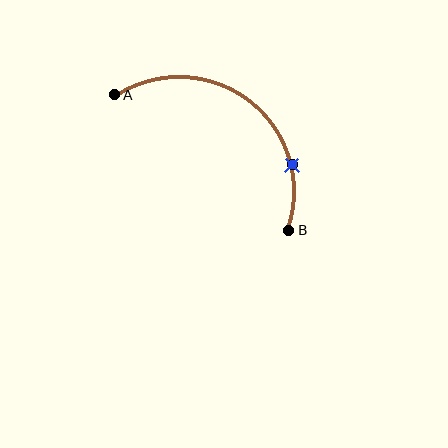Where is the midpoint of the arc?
The arc midpoint is the point on the curve farthest from the straight line joining A and B. It sits above and to the right of that line.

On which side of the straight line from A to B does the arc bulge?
The arc bulges above and to the right of the straight line connecting A and B.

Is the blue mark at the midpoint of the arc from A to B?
No. The blue mark lies on the arc but is closer to endpoint B. The arc midpoint would be at the point on the curve equidistant along the arc from both A and B.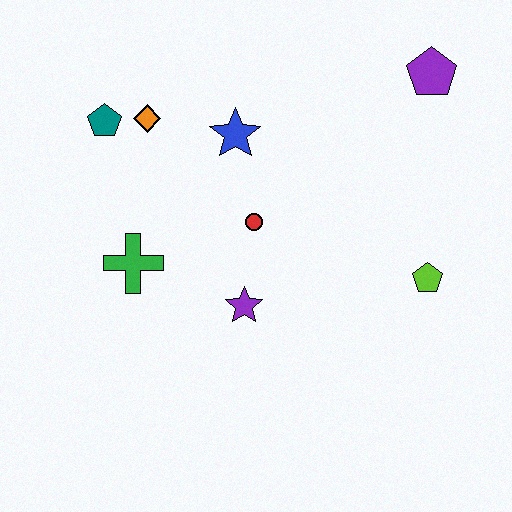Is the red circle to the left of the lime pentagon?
Yes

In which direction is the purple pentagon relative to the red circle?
The purple pentagon is to the right of the red circle.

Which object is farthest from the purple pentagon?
The green cross is farthest from the purple pentagon.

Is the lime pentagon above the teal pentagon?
No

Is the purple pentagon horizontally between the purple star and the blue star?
No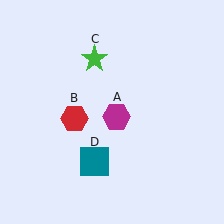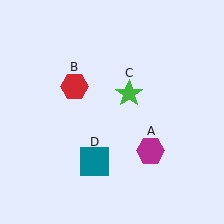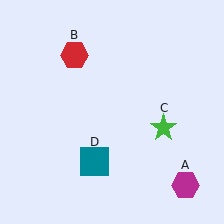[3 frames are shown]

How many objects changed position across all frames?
3 objects changed position: magenta hexagon (object A), red hexagon (object B), green star (object C).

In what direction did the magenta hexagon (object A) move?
The magenta hexagon (object A) moved down and to the right.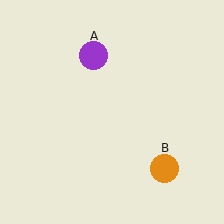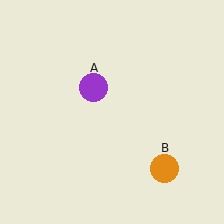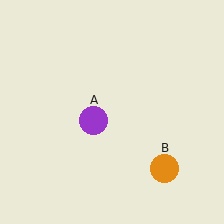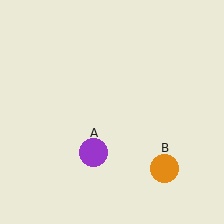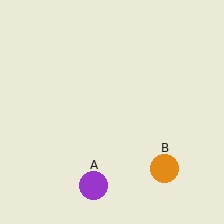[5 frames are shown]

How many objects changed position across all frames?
1 object changed position: purple circle (object A).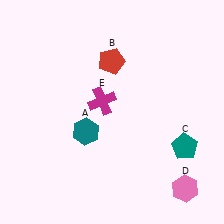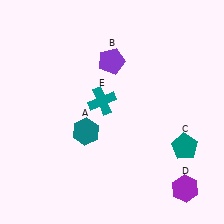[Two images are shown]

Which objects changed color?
B changed from red to purple. D changed from pink to purple. E changed from magenta to teal.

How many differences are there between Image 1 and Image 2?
There are 3 differences between the two images.